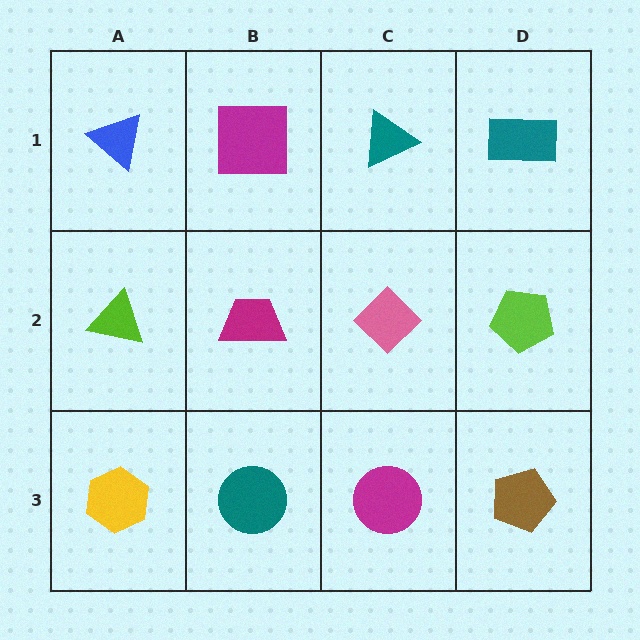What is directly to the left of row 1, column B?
A blue triangle.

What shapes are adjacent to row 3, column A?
A lime triangle (row 2, column A), a teal circle (row 3, column B).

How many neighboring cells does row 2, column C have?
4.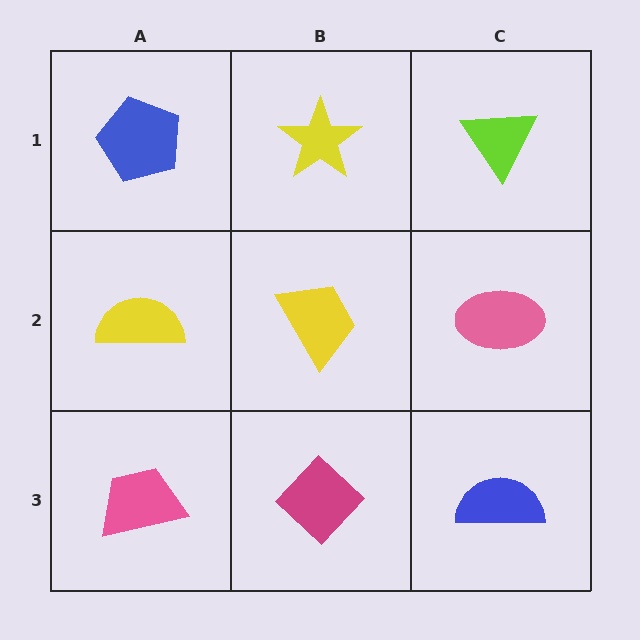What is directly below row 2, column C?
A blue semicircle.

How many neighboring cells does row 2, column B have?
4.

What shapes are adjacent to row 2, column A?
A blue pentagon (row 1, column A), a pink trapezoid (row 3, column A), a yellow trapezoid (row 2, column B).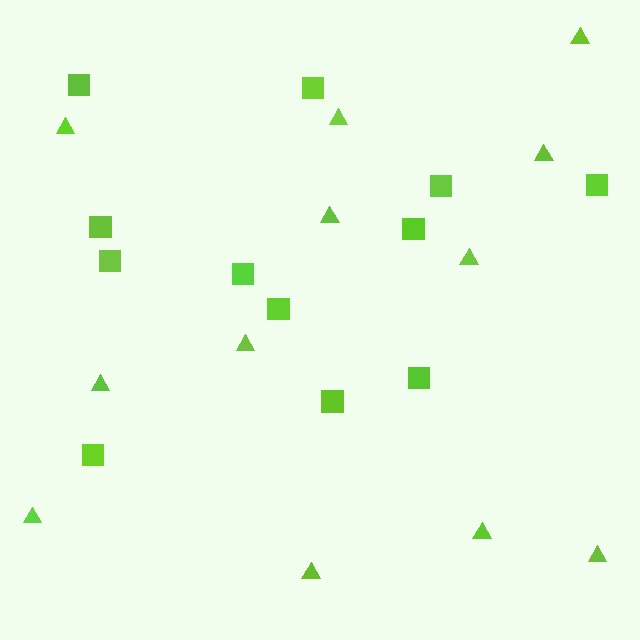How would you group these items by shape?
There are 2 groups: one group of squares (12) and one group of triangles (12).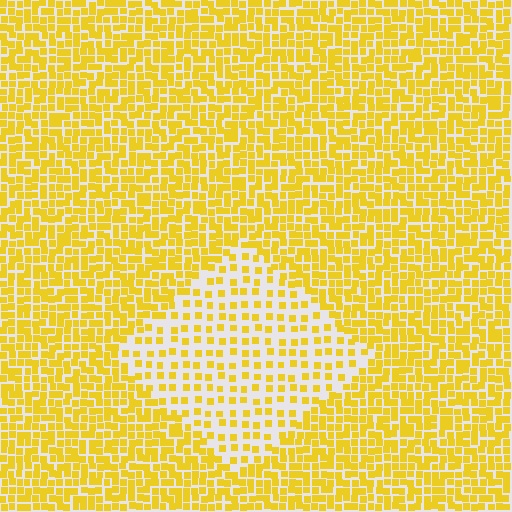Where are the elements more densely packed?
The elements are more densely packed outside the diamond boundary.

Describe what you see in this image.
The image contains small yellow elements arranged at two different densities. A diamond-shaped region is visible where the elements are less densely packed than the surrounding area.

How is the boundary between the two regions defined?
The boundary is defined by a change in element density (approximately 2.2x ratio). All elements are the same color, size, and shape.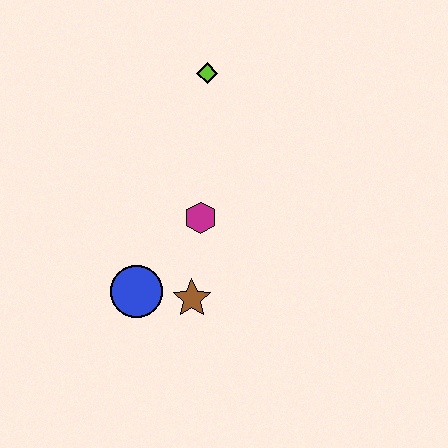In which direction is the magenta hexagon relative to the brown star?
The magenta hexagon is above the brown star.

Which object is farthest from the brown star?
The lime diamond is farthest from the brown star.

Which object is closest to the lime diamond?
The magenta hexagon is closest to the lime diamond.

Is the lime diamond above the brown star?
Yes